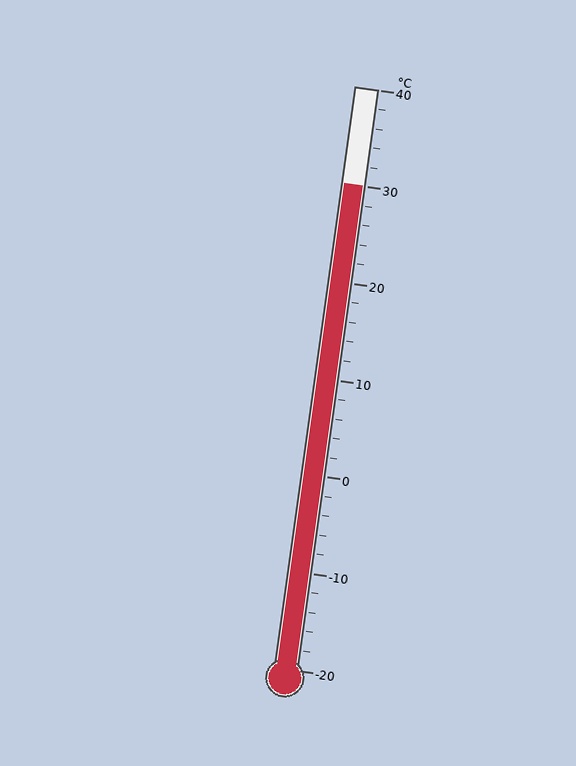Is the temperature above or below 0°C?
The temperature is above 0°C.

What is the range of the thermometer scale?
The thermometer scale ranges from -20°C to 40°C.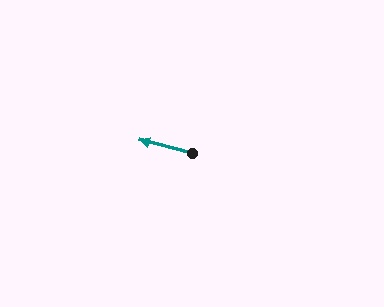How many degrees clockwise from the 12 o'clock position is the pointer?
Approximately 284 degrees.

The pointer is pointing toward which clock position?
Roughly 9 o'clock.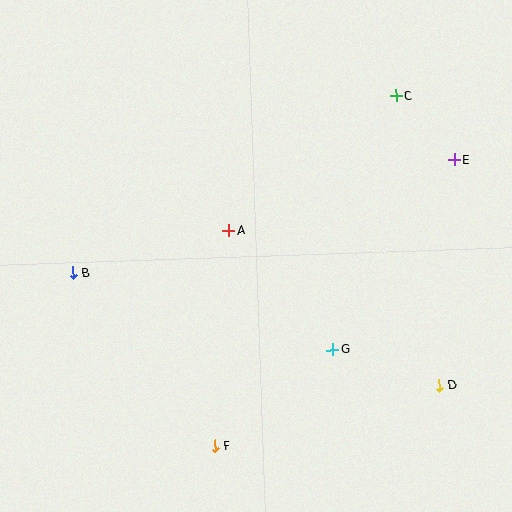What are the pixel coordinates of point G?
Point G is at (333, 350).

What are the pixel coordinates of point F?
Point F is at (215, 446).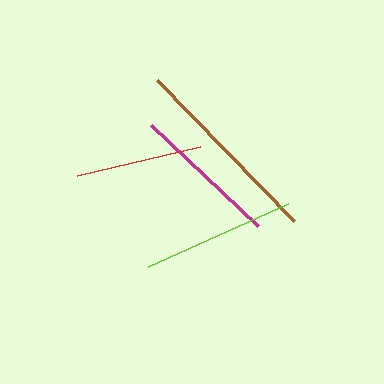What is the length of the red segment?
The red segment is approximately 127 pixels long.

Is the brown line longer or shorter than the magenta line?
The brown line is longer than the magenta line.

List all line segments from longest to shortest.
From longest to shortest: brown, lime, magenta, red.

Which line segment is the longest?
The brown line is the longest at approximately 196 pixels.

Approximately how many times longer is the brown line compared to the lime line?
The brown line is approximately 1.3 times the length of the lime line.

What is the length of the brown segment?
The brown segment is approximately 196 pixels long.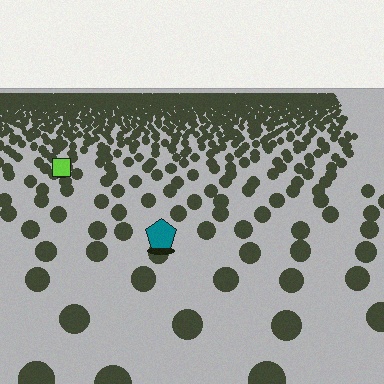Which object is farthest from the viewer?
The lime square is farthest from the viewer. It appears smaller and the ground texture around it is denser.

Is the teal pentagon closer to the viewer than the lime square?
Yes. The teal pentagon is closer — you can tell from the texture gradient: the ground texture is coarser near it.